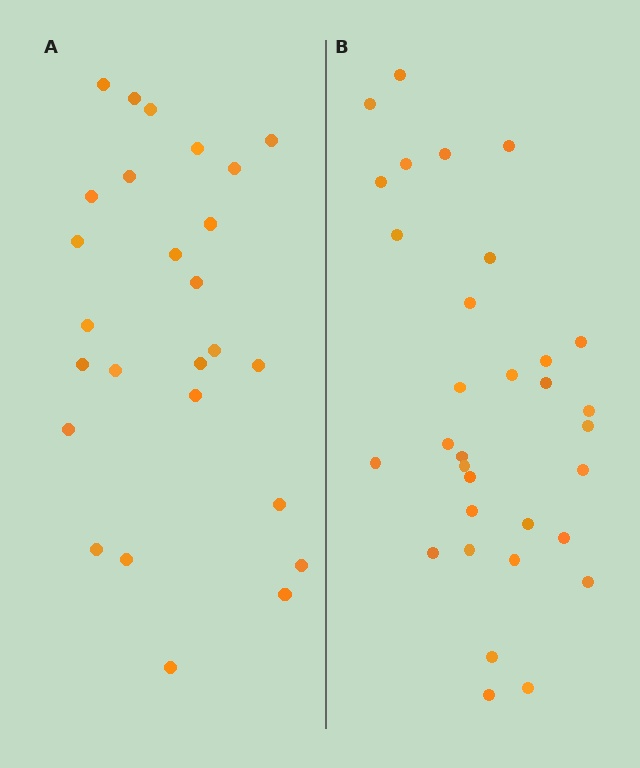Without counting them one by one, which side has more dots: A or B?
Region B (the right region) has more dots.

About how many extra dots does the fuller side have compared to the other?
Region B has about 6 more dots than region A.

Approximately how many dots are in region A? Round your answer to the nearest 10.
About 30 dots. (The exact count is 26, which rounds to 30.)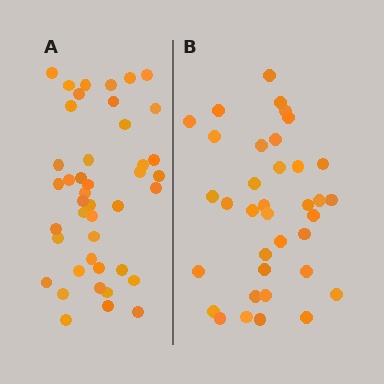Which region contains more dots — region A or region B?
Region A (the left region) has more dots.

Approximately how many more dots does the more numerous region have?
Region A has roughly 8 or so more dots than region B.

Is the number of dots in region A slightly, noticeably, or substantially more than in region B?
Region A has only slightly more — the two regions are fairly close. The ratio is roughly 1.2 to 1.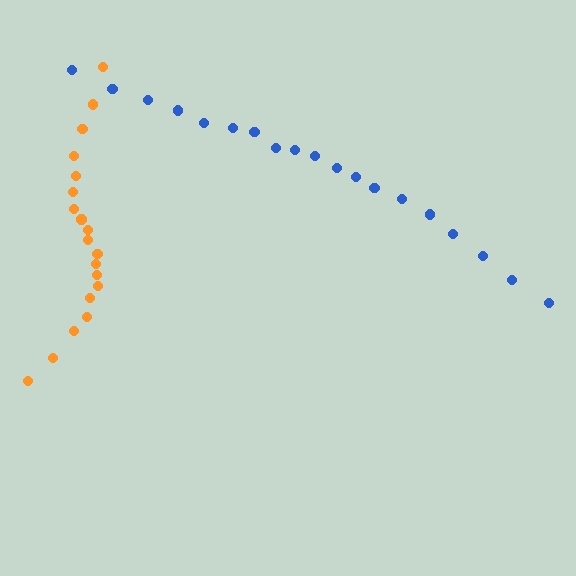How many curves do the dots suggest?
There are 2 distinct paths.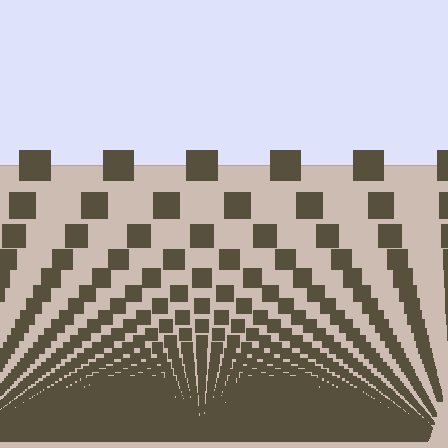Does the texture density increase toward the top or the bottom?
Density increases toward the bottom.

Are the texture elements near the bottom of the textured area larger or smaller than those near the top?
Smaller. The gradient is inverted — elements near the bottom are smaller and denser.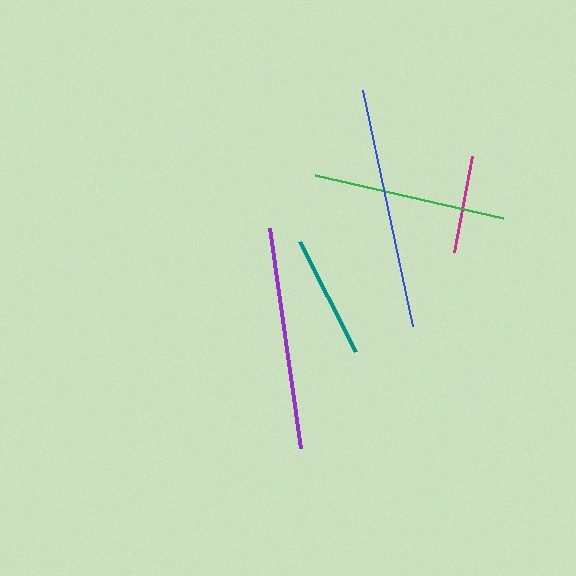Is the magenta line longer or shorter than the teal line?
The teal line is longer than the magenta line.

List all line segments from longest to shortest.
From longest to shortest: blue, purple, green, teal, magenta.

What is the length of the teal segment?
The teal segment is approximately 124 pixels long.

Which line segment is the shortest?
The magenta line is the shortest at approximately 98 pixels.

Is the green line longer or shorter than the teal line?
The green line is longer than the teal line.